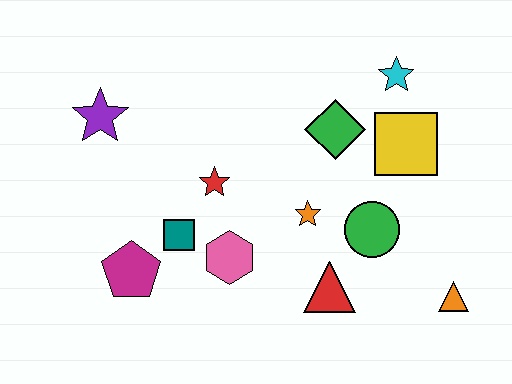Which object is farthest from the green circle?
The purple star is farthest from the green circle.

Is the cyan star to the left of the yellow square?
Yes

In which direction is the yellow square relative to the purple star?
The yellow square is to the right of the purple star.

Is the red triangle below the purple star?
Yes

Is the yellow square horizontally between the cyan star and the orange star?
No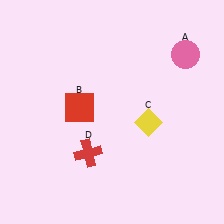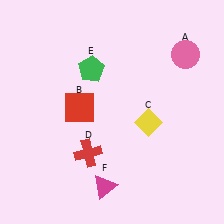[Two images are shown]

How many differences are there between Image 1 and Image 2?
There are 2 differences between the two images.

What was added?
A green pentagon (E), a magenta triangle (F) were added in Image 2.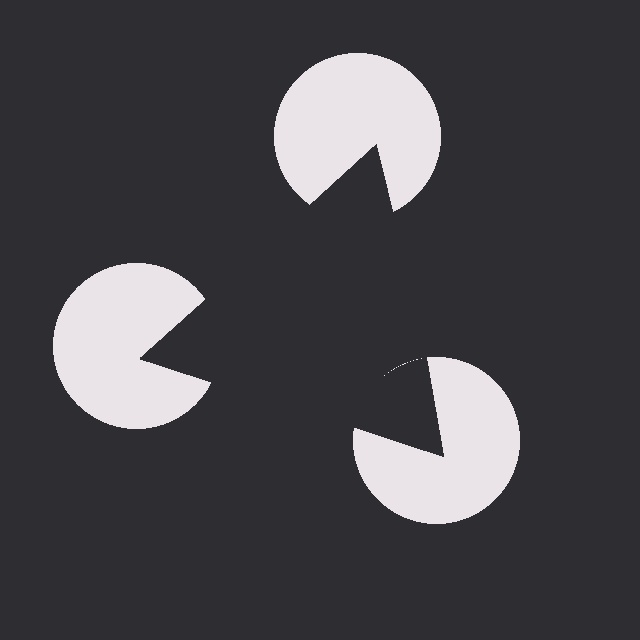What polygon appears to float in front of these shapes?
An illusory triangle — its edges are inferred from the aligned wedge cuts in the pac-man discs, not physically drawn.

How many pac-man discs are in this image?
There are 3 — one at each vertex of the illusory triangle.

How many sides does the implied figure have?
3 sides.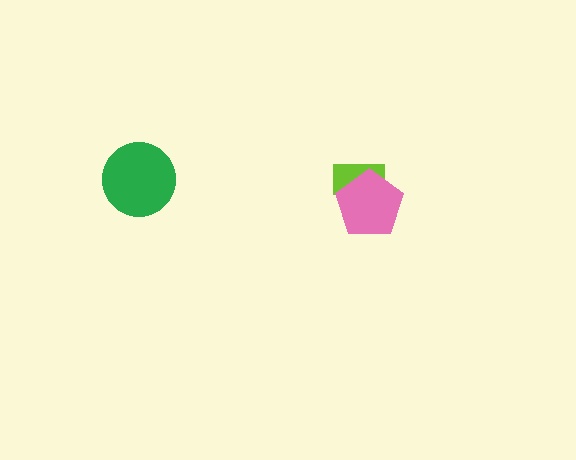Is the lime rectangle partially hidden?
Yes, it is partially covered by another shape.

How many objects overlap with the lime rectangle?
1 object overlaps with the lime rectangle.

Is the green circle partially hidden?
No, no other shape covers it.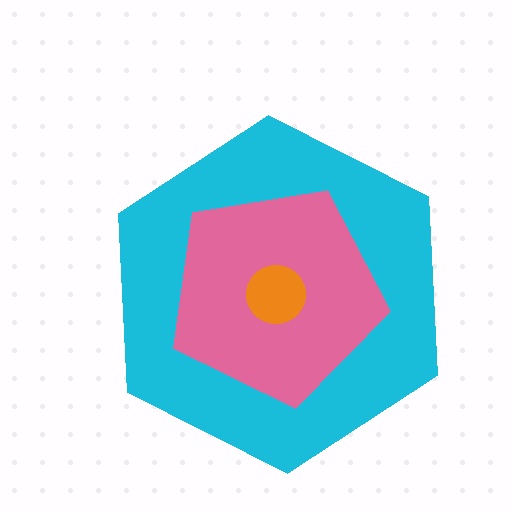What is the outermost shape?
The cyan hexagon.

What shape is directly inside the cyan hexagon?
The pink pentagon.